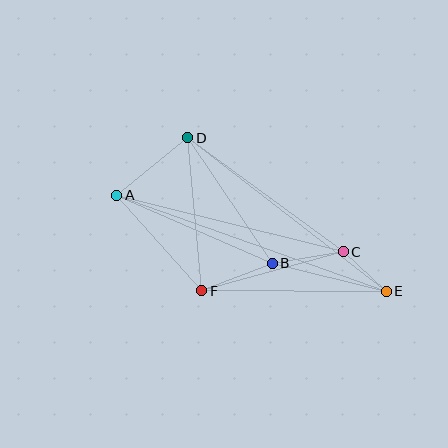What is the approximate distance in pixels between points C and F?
The distance between C and F is approximately 147 pixels.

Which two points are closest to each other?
Points C and E are closest to each other.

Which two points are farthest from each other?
Points A and E are farthest from each other.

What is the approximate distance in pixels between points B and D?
The distance between B and D is approximately 151 pixels.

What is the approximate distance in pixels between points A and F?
The distance between A and F is approximately 128 pixels.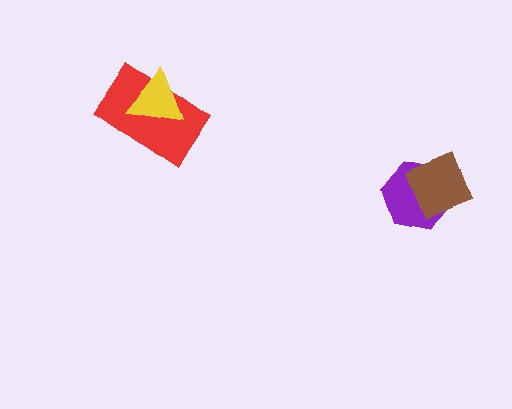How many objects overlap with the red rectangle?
1 object overlaps with the red rectangle.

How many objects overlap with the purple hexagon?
1 object overlaps with the purple hexagon.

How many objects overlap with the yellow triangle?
1 object overlaps with the yellow triangle.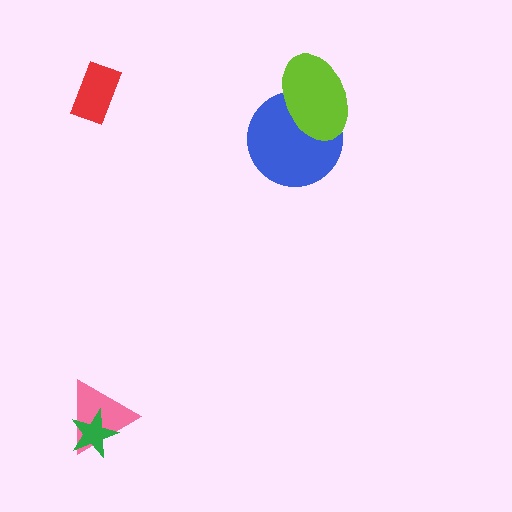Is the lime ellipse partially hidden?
No, no other shape covers it.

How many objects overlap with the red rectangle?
0 objects overlap with the red rectangle.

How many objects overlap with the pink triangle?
1 object overlaps with the pink triangle.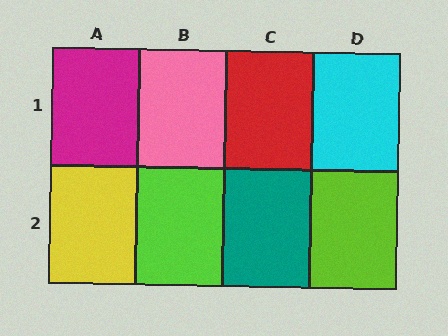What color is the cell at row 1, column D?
Cyan.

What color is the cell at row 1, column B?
Pink.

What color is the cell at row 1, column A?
Magenta.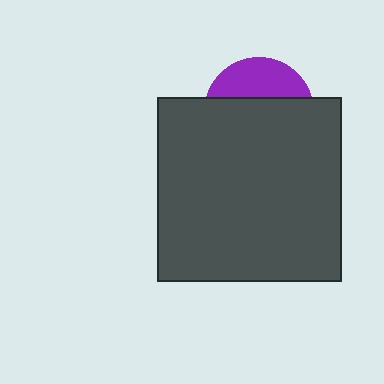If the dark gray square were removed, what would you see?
You would see the complete purple circle.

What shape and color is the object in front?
The object in front is a dark gray square.